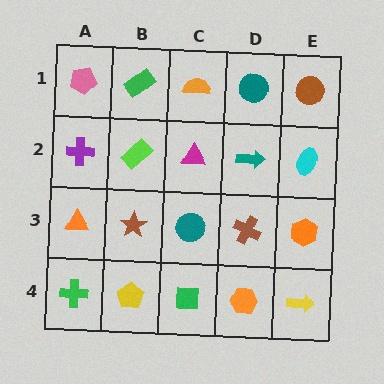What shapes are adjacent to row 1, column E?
A cyan ellipse (row 2, column E), a teal circle (row 1, column D).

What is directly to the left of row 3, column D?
A teal circle.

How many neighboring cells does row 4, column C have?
3.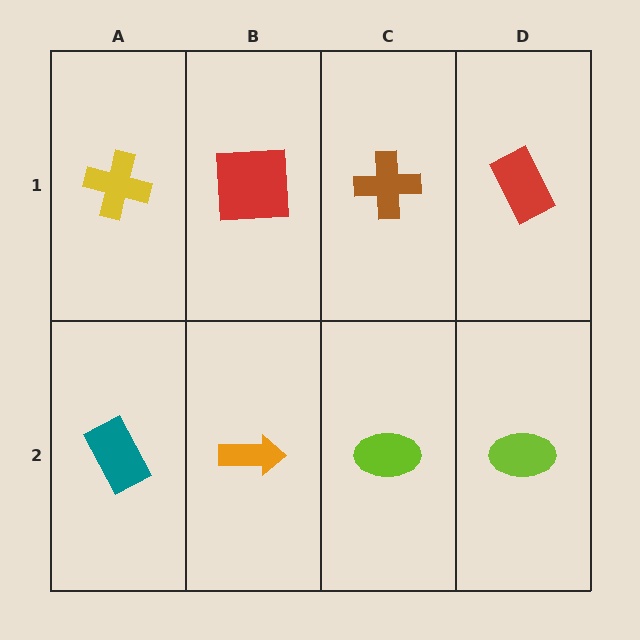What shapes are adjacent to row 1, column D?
A lime ellipse (row 2, column D), a brown cross (row 1, column C).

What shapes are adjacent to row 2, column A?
A yellow cross (row 1, column A), an orange arrow (row 2, column B).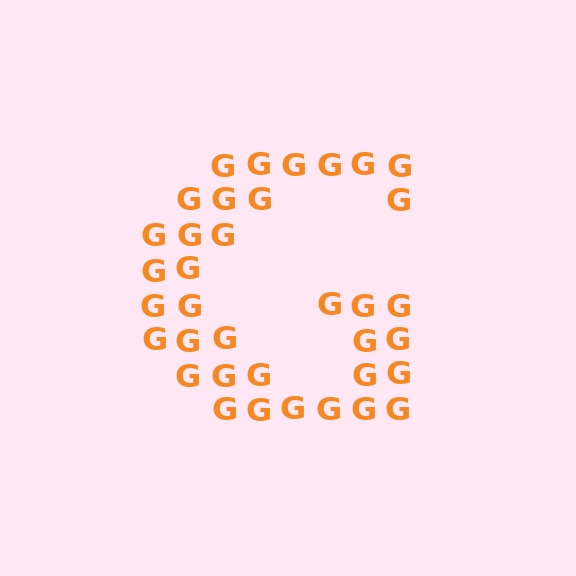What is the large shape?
The large shape is the letter G.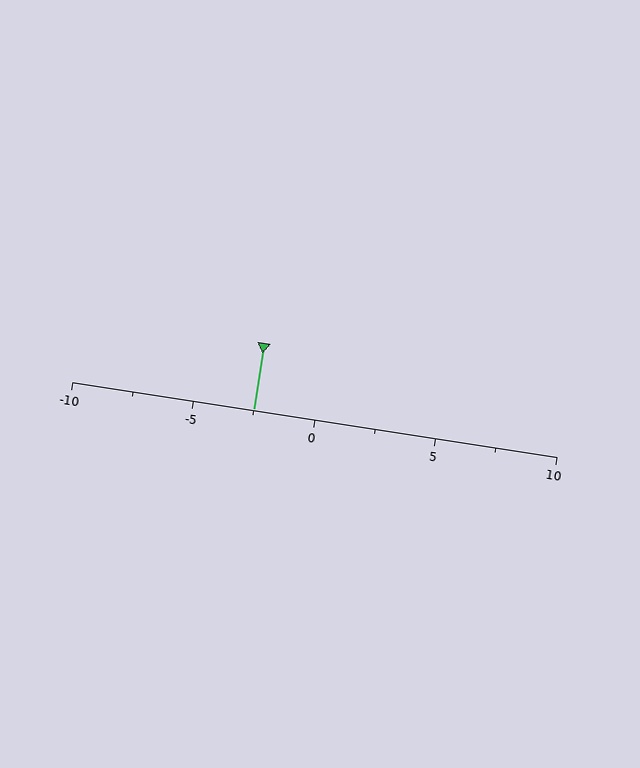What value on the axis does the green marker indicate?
The marker indicates approximately -2.5.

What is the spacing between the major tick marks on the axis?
The major ticks are spaced 5 apart.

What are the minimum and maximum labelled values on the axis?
The axis runs from -10 to 10.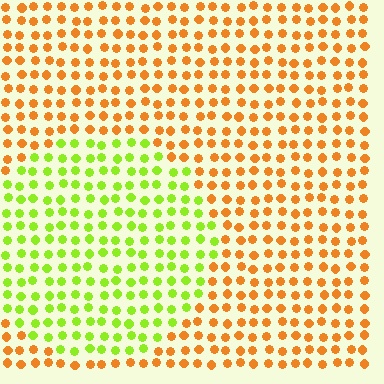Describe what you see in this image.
The image is filled with small orange elements in a uniform arrangement. A circle-shaped region is visible where the elements are tinted to a slightly different hue, forming a subtle color boundary.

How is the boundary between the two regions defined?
The boundary is defined purely by a slight shift in hue (about 60 degrees). Spacing, size, and orientation are identical on both sides.